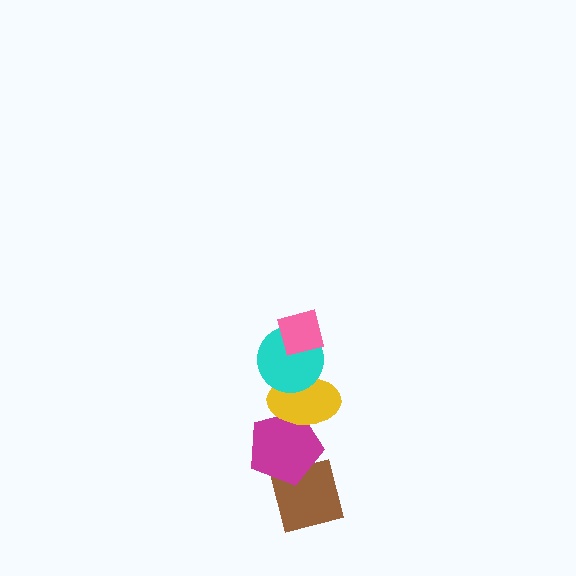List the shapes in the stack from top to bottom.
From top to bottom: the pink square, the cyan circle, the yellow ellipse, the magenta pentagon, the brown square.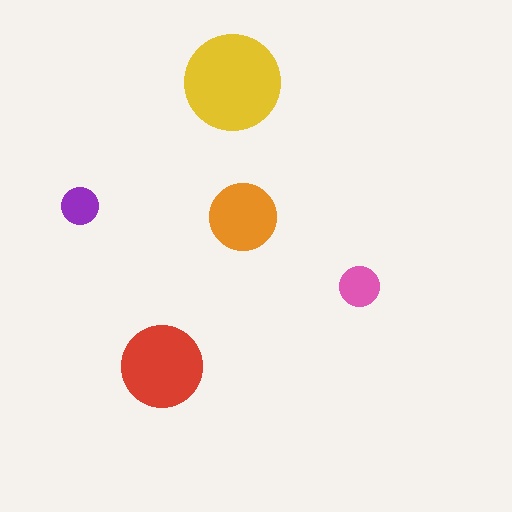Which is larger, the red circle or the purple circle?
The red one.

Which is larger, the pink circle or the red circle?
The red one.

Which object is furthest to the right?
The pink circle is rightmost.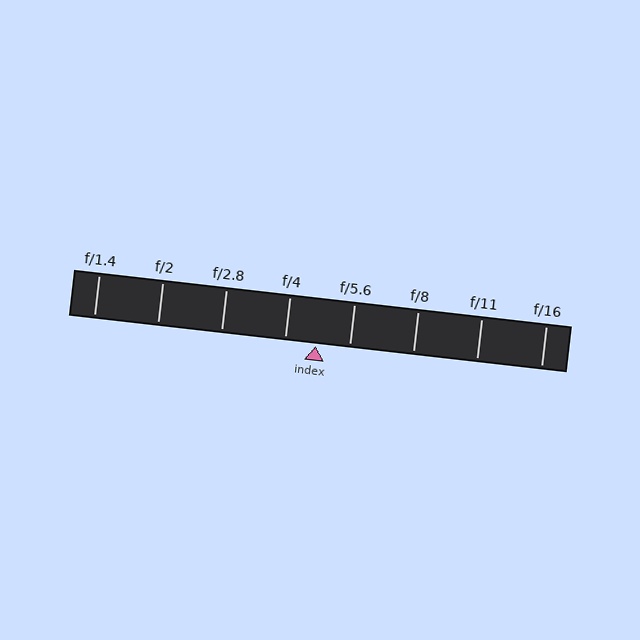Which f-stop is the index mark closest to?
The index mark is closest to f/4.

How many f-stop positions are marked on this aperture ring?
There are 8 f-stop positions marked.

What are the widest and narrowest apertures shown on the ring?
The widest aperture shown is f/1.4 and the narrowest is f/16.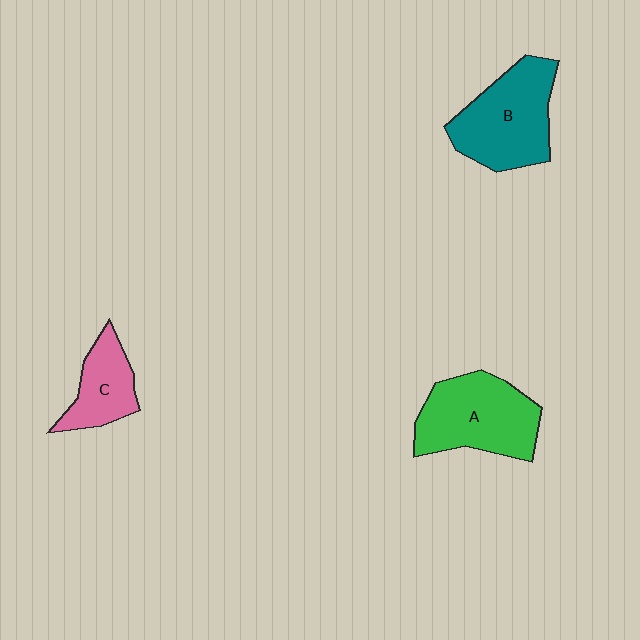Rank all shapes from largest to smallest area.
From largest to smallest: B (teal), A (green), C (pink).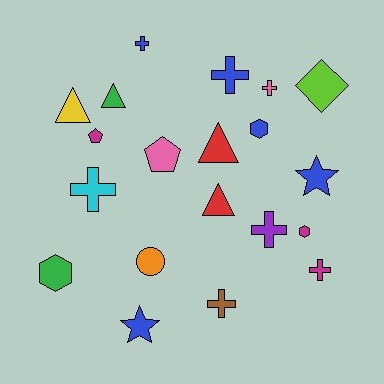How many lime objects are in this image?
There is 1 lime object.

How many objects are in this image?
There are 20 objects.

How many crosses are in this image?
There are 7 crosses.